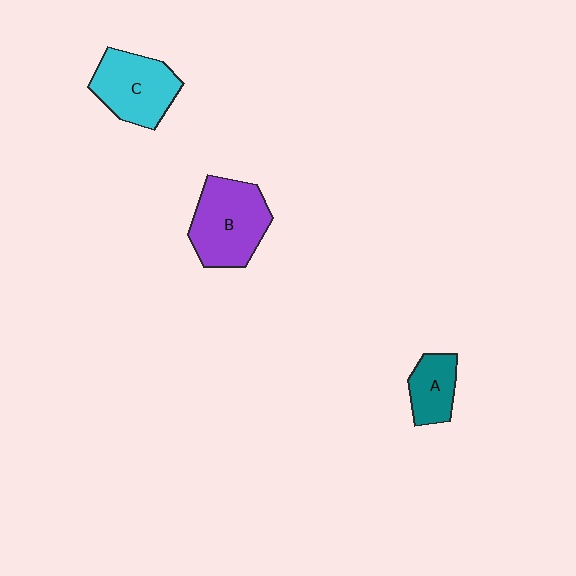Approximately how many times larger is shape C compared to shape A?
Approximately 1.7 times.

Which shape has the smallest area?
Shape A (teal).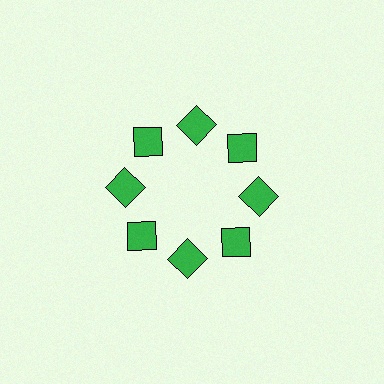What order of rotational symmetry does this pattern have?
This pattern has 8-fold rotational symmetry.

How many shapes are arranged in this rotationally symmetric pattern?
There are 8 shapes, arranged in 8 groups of 1.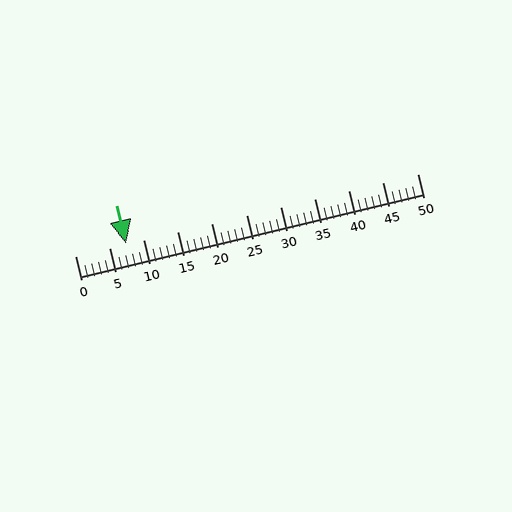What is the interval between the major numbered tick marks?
The major tick marks are spaced 5 units apart.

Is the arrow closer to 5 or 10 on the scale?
The arrow is closer to 10.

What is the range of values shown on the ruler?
The ruler shows values from 0 to 50.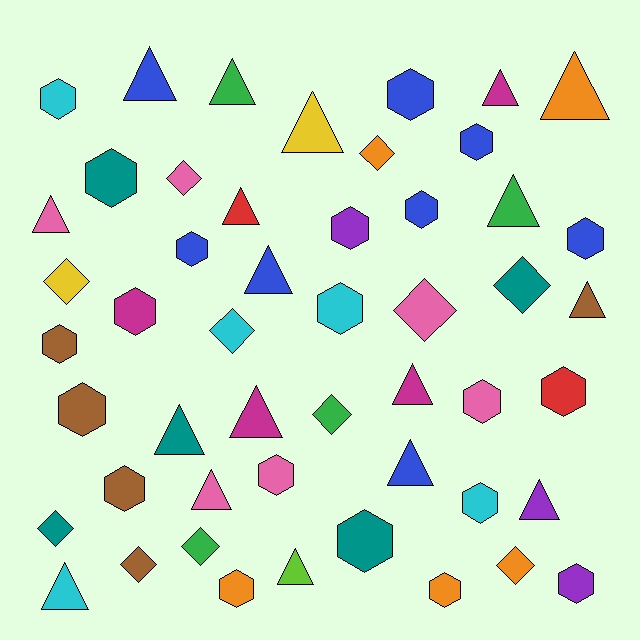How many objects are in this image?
There are 50 objects.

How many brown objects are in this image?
There are 5 brown objects.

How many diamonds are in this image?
There are 11 diamonds.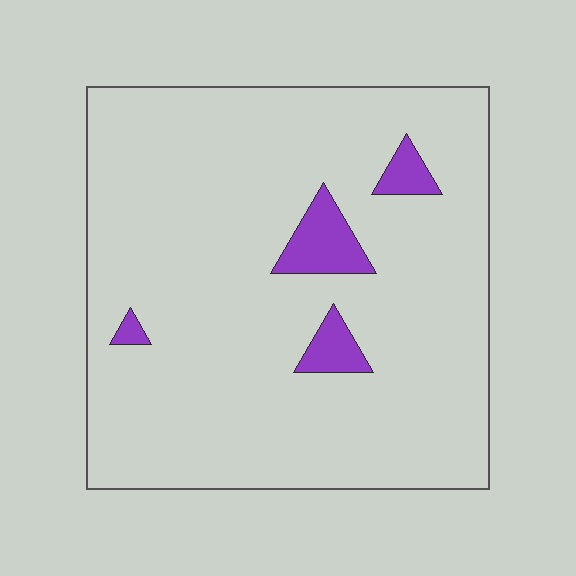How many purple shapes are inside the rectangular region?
4.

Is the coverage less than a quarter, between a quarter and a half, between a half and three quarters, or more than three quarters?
Less than a quarter.